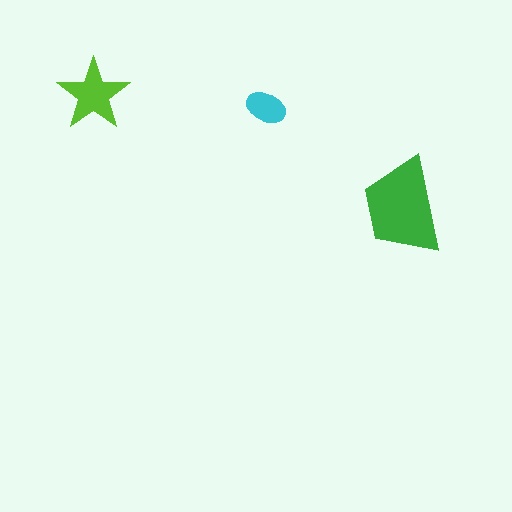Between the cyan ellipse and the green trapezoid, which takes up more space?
The green trapezoid.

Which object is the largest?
The green trapezoid.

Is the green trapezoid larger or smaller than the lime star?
Larger.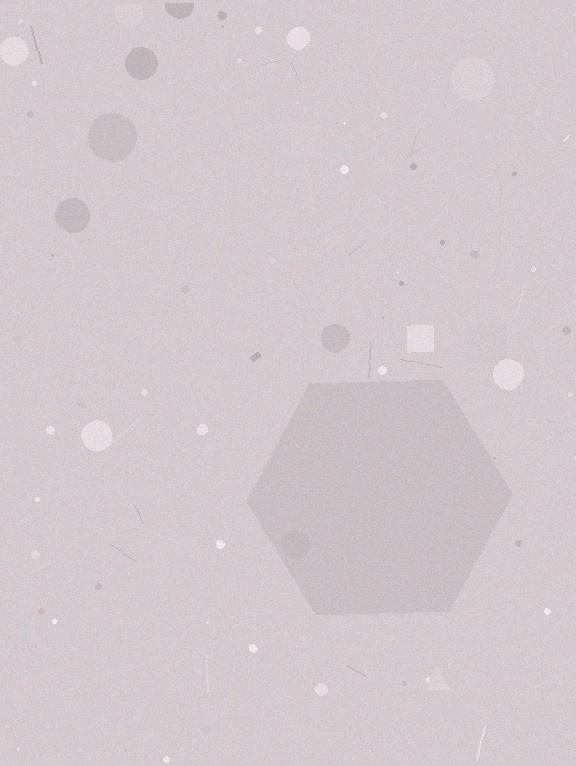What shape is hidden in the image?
A hexagon is hidden in the image.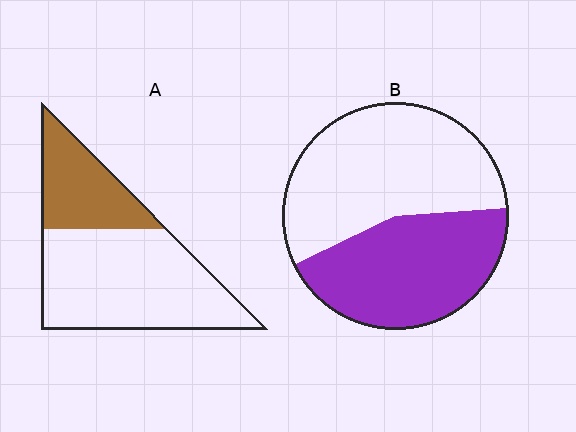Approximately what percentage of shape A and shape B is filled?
A is approximately 30% and B is approximately 45%.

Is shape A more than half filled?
No.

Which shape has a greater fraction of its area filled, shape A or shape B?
Shape B.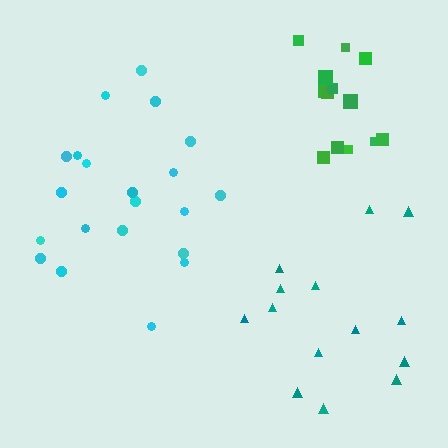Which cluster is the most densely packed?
Green.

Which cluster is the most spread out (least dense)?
Teal.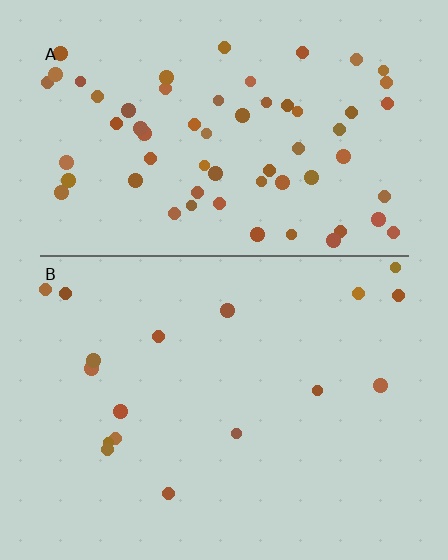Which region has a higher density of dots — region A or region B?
A (the top).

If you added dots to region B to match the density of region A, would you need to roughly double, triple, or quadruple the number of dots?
Approximately quadruple.